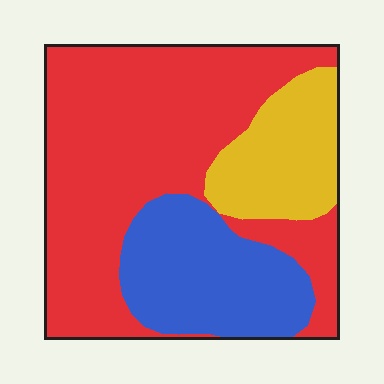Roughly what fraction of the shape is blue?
Blue takes up about one quarter (1/4) of the shape.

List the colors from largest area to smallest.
From largest to smallest: red, blue, yellow.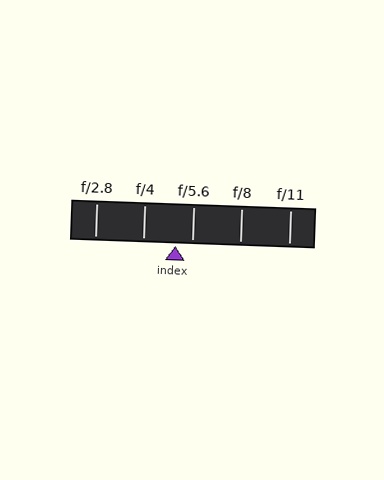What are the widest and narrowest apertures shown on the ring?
The widest aperture shown is f/2.8 and the narrowest is f/11.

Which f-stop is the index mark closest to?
The index mark is closest to f/5.6.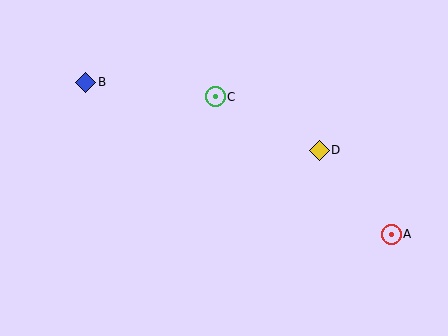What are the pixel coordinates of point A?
Point A is at (391, 235).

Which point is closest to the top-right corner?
Point D is closest to the top-right corner.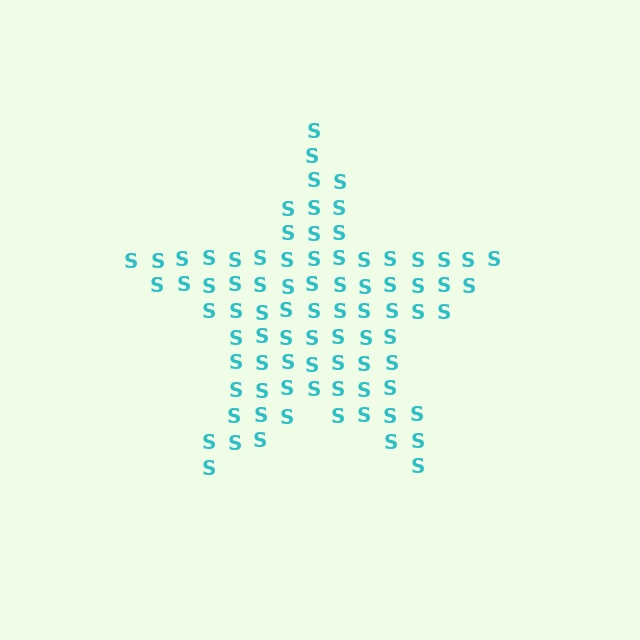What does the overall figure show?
The overall figure shows a star.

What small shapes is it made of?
It is made of small letter S's.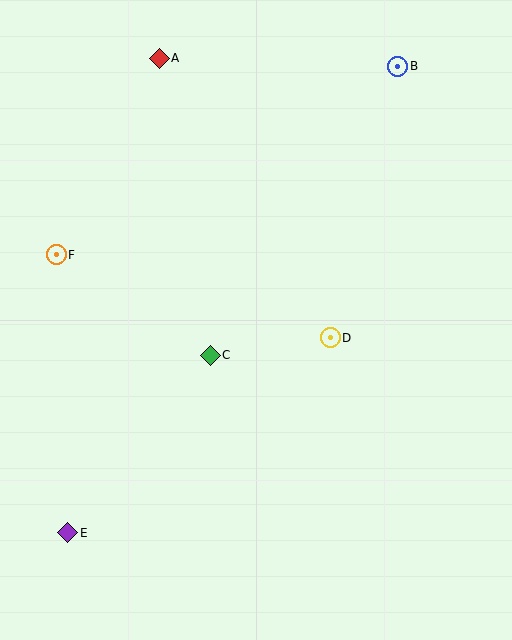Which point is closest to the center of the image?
Point C at (210, 355) is closest to the center.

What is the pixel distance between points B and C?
The distance between B and C is 345 pixels.